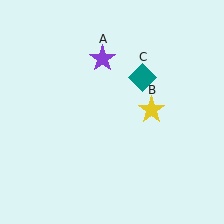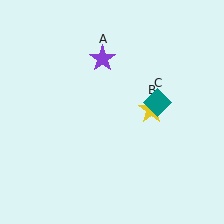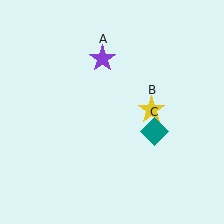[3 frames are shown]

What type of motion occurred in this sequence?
The teal diamond (object C) rotated clockwise around the center of the scene.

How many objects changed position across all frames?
1 object changed position: teal diamond (object C).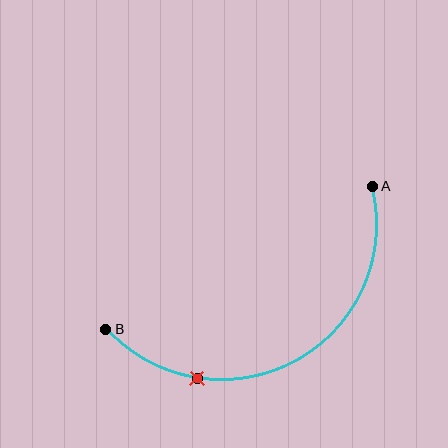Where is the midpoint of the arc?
The arc midpoint is the point on the curve farthest from the straight line joining A and B. It sits below that line.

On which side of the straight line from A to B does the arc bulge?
The arc bulges below the straight line connecting A and B.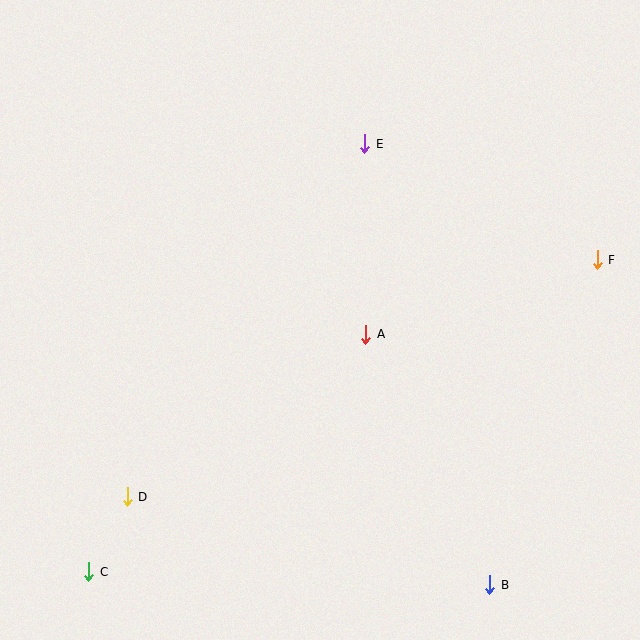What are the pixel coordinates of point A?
Point A is at (366, 334).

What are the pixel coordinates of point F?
Point F is at (597, 260).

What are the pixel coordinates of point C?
Point C is at (89, 572).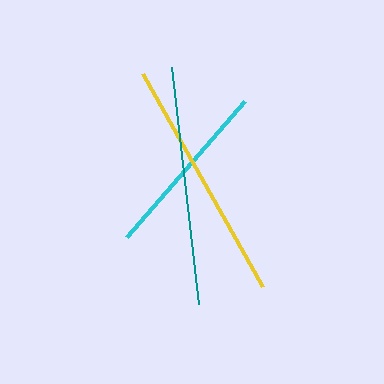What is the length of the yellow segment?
The yellow segment is approximately 244 pixels long.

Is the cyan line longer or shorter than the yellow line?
The yellow line is longer than the cyan line.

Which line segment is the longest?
The yellow line is the longest at approximately 244 pixels.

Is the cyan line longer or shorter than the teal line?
The teal line is longer than the cyan line.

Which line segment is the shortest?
The cyan line is the shortest at approximately 180 pixels.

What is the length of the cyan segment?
The cyan segment is approximately 180 pixels long.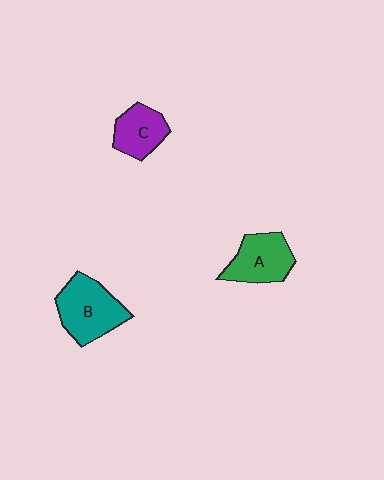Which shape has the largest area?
Shape B (teal).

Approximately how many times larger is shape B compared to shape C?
Approximately 1.5 times.